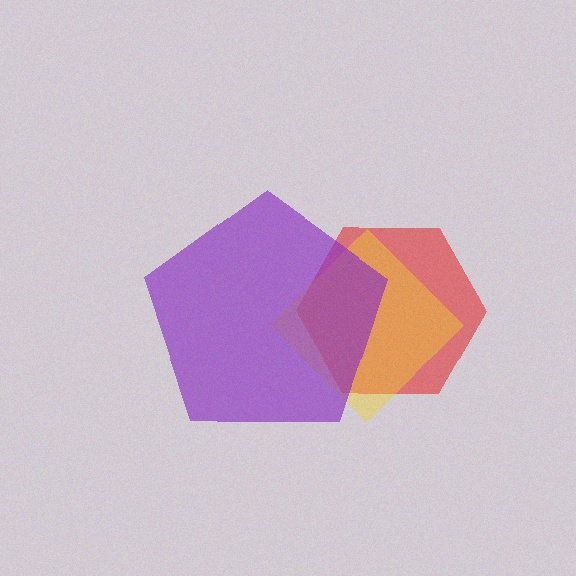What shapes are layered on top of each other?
The layered shapes are: a red hexagon, a yellow diamond, a purple pentagon.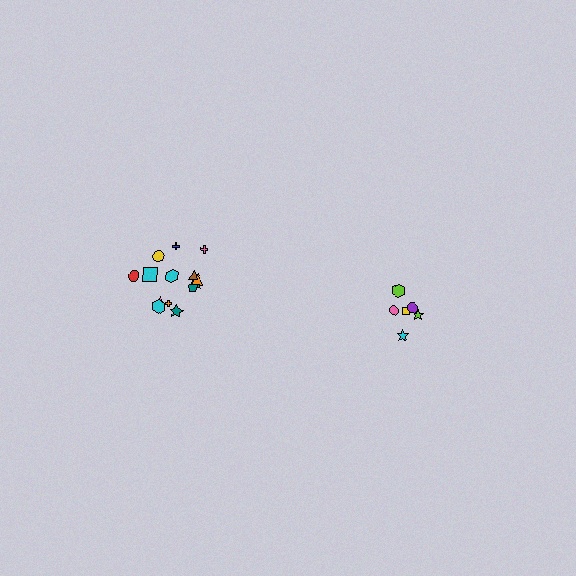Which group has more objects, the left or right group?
The left group.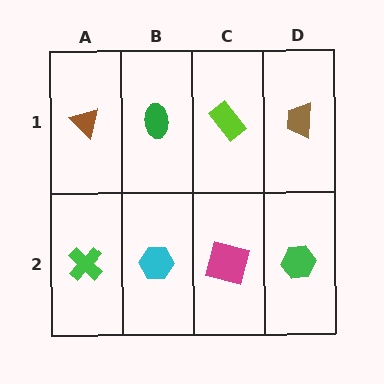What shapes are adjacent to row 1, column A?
A green cross (row 2, column A), a green ellipse (row 1, column B).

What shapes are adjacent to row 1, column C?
A magenta square (row 2, column C), a green ellipse (row 1, column B), a brown trapezoid (row 1, column D).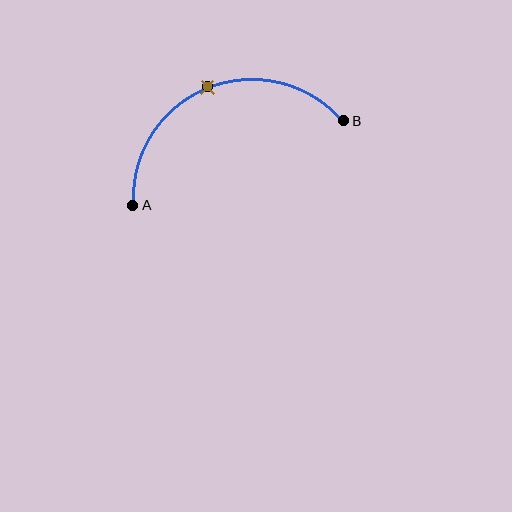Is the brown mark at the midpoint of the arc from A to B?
Yes. The brown mark lies on the arc at equal arc-length from both A and B — it is the arc midpoint.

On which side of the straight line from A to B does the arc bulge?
The arc bulges above the straight line connecting A and B.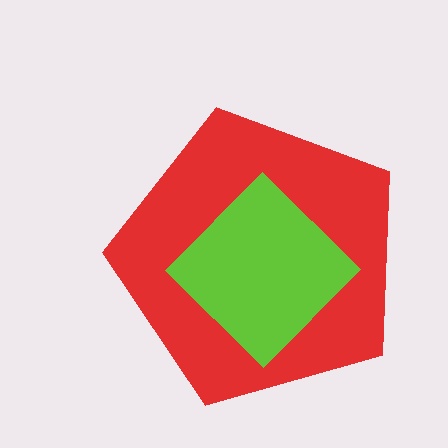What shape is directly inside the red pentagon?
The lime diamond.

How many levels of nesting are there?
2.